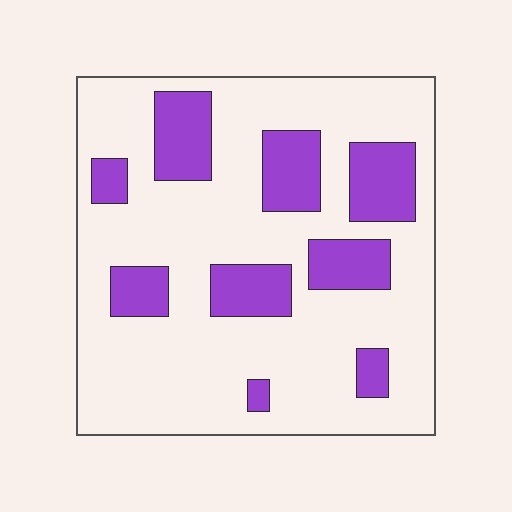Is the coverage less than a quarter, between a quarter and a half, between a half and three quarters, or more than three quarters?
Less than a quarter.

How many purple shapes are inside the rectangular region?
9.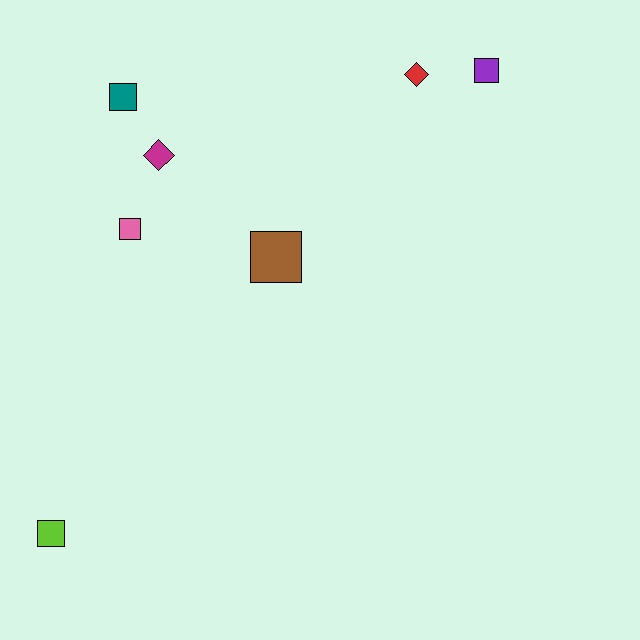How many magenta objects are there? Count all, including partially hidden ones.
There is 1 magenta object.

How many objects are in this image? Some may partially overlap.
There are 7 objects.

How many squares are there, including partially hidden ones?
There are 5 squares.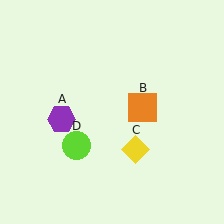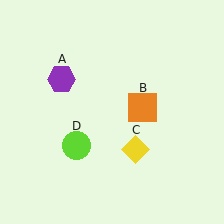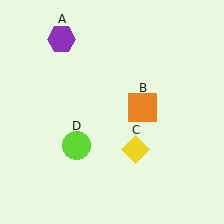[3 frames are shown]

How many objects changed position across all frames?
1 object changed position: purple hexagon (object A).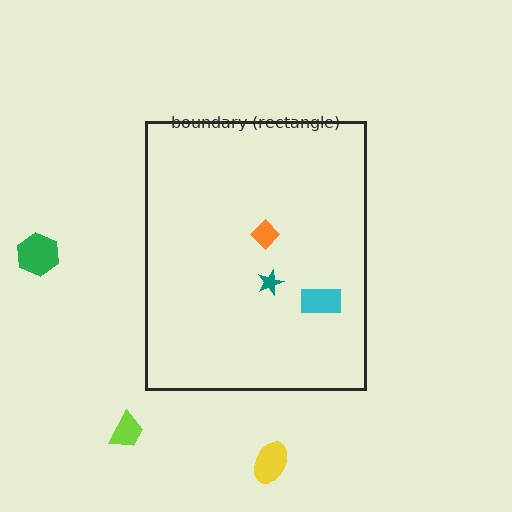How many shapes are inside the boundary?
3 inside, 3 outside.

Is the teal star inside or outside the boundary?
Inside.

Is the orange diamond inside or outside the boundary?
Inside.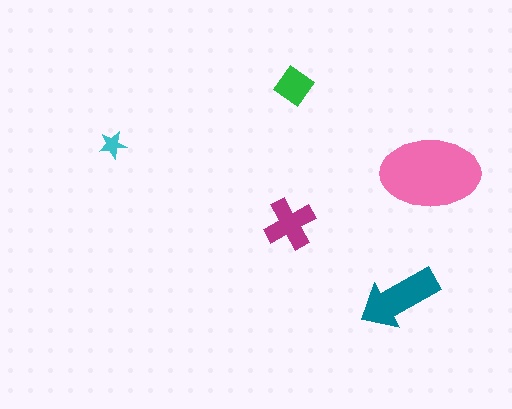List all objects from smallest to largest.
The cyan star, the green diamond, the magenta cross, the teal arrow, the pink ellipse.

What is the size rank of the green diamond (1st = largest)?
4th.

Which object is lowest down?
The teal arrow is bottommost.